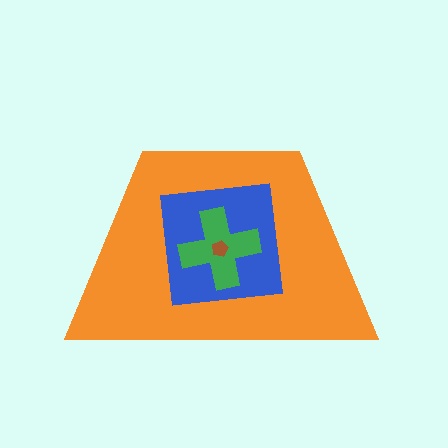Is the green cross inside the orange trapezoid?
Yes.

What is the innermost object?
The brown pentagon.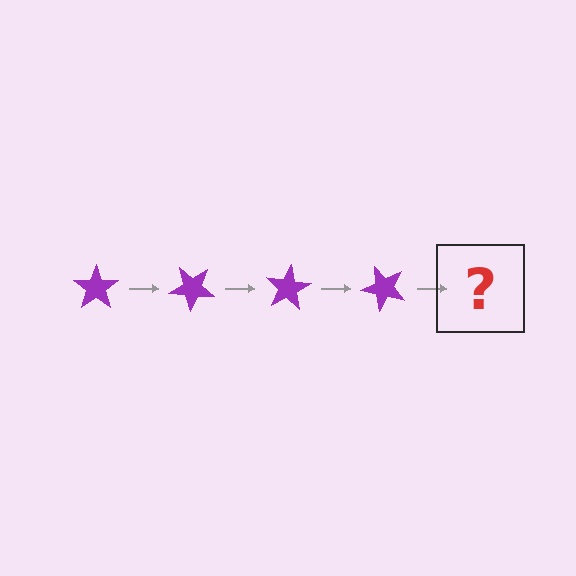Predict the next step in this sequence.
The next step is a purple star rotated 160 degrees.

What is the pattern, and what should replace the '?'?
The pattern is that the star rotates 40 degrees each step. The '?' should be a purple star rotated 160 degrees.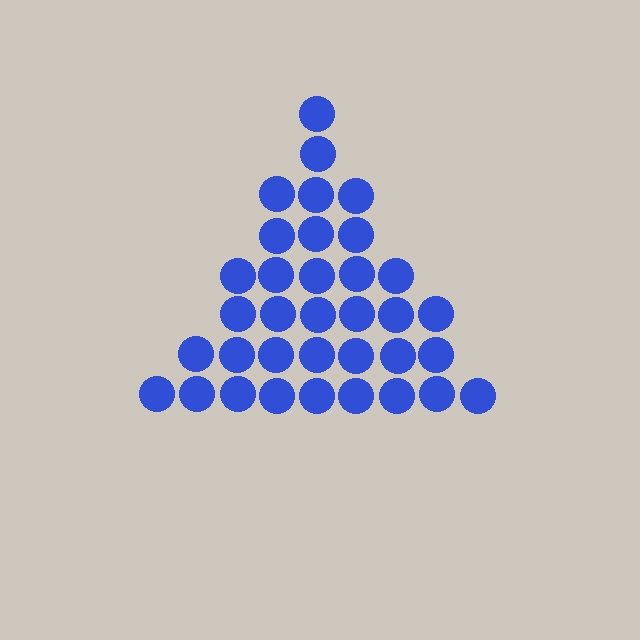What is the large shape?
The large shape is a triangle.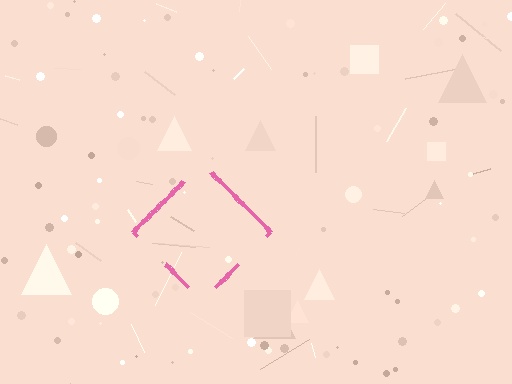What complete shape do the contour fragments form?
The contour fragments form a diamond.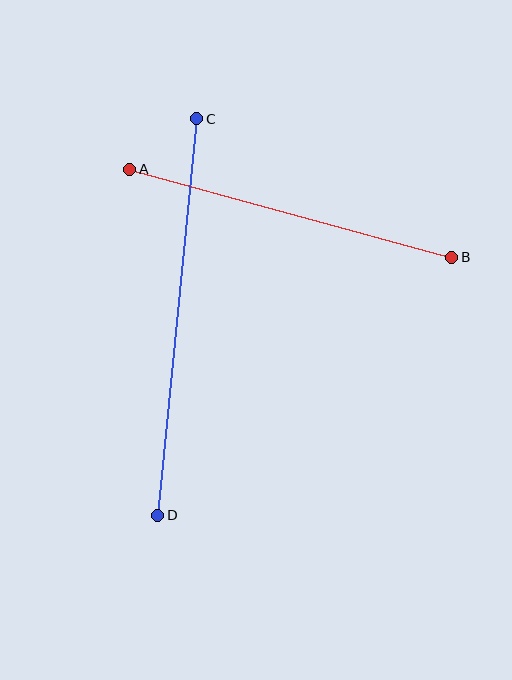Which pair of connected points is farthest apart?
Points C and D are farthest apart.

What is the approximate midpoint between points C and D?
The midpoint is at approximately (177, 317) pixels.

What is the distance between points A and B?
The distance is approximately 334 pixels.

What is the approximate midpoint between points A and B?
The midpoint is at approximately (291, 213) pixels.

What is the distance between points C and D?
The distance is approximately 398 pixels.